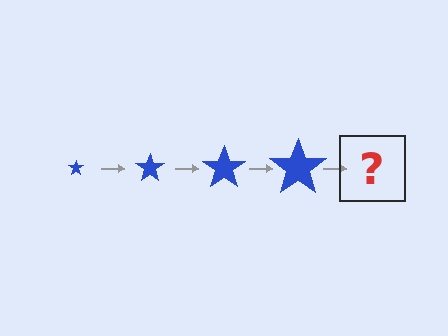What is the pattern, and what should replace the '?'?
The pattern is that the star gets progressively larger each step. The '?' should be a blue star, larger than the previous one.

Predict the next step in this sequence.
The next step is a blue star, larger than the previous one.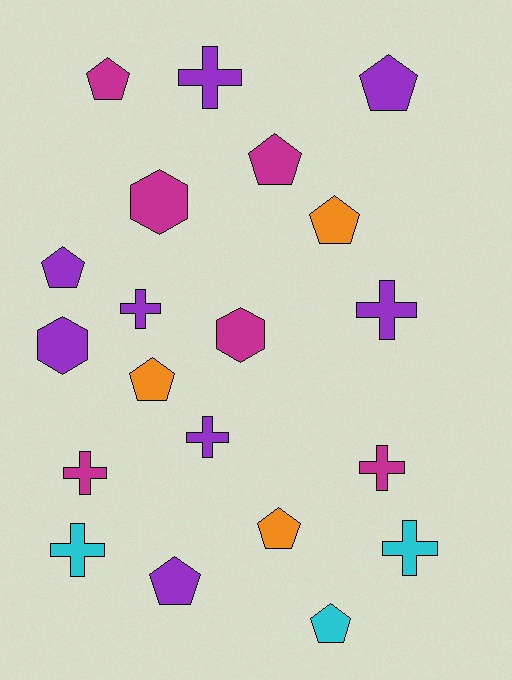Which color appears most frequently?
Purple, with 8 objects.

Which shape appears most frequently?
Pentagon, with 9 objects.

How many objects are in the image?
There are 20 objects.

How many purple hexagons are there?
There is 1 purple hexagon.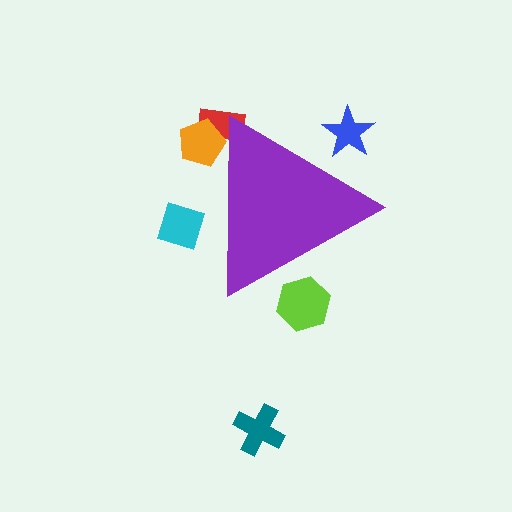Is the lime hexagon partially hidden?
Yes, the lime hexagon is partially hidden behind the purple triangle.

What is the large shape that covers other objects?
A purple triangle.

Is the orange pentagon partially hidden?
Yes, the orange pentagon is partially hidden behind the purple triangle.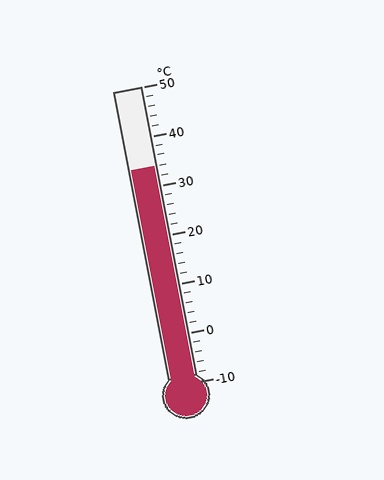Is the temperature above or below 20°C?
The temperature is above 20°C.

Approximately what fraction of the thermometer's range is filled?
The thermometer is filled to approximately 75% of its range.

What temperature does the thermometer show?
The thermometer shows approximately 34°C.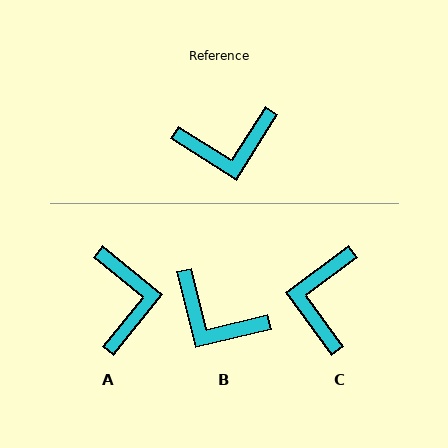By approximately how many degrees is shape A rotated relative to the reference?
Approximately 83 degrees counter-clockwise.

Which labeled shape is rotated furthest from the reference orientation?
C, about 111 degrees away.